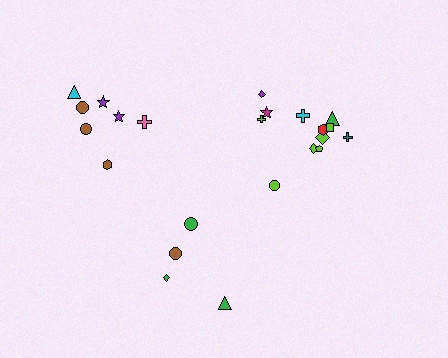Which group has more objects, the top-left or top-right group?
The top-right group.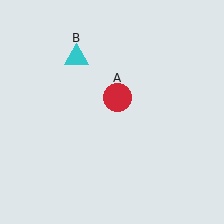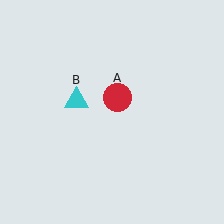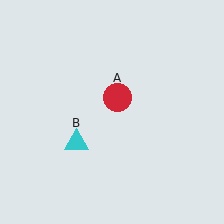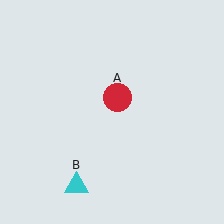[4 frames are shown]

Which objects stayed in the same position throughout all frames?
Red circle (object A) remained stationary.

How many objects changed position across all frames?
1 object changed position: cyan triangle (object B).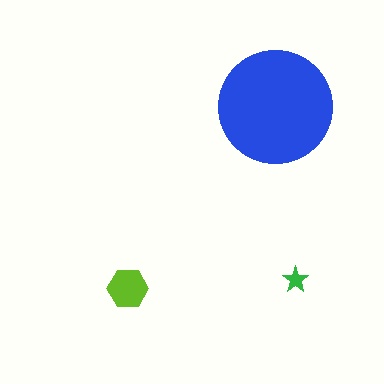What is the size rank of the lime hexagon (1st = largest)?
2nd.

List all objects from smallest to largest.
The green star, the lime hexagon, the blue circle.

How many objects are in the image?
There are 3 objects in the image.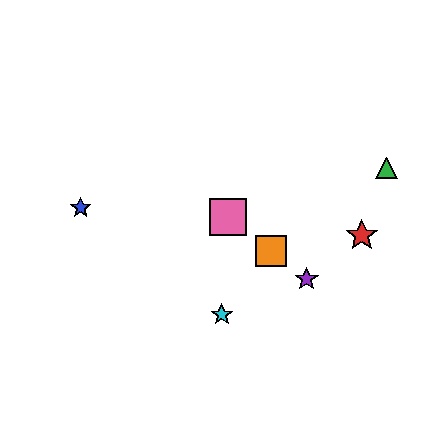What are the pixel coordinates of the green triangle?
The green triangle is at (386, 168).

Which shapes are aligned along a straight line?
The yellow star, the purple star, the orange square, the pink square are aligned along a straight line.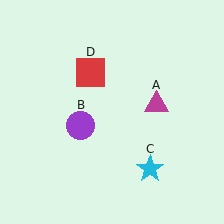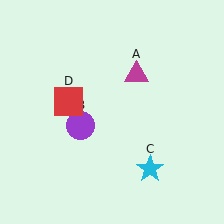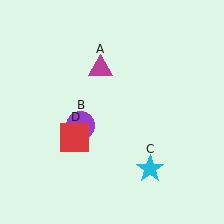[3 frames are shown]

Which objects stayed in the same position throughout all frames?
Purple circle (object B) and cyan star (object C) remained stationary.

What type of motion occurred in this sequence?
The magenta triangle (object A), red square (object D) rotated counterclockwise around the center of the scene.